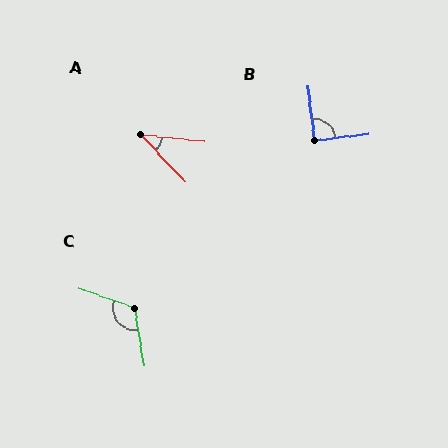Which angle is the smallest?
A, at approximately 41 degrees.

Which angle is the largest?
C, at approximately 119 degrees.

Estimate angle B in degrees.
Approximately 90 degrees.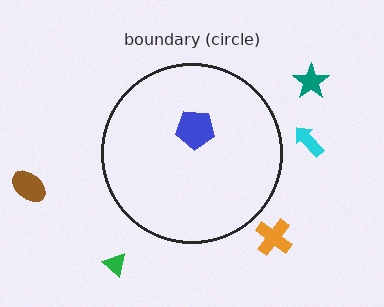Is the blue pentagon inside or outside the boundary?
Inside.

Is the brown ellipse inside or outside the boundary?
Outside.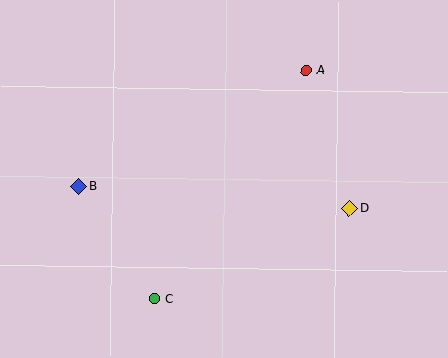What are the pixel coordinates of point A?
Point A is at (306, 71).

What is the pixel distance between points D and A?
The distance between D and A is 144 pixels.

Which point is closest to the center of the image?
Point D at (349, 208) is closest to the center.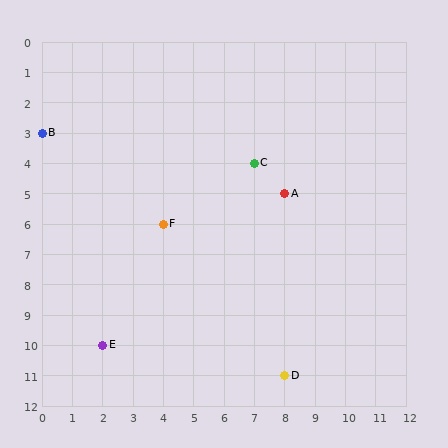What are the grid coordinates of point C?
Point C is at grid coordinates (7, 4).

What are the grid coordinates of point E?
Point E is at grid coordinates (2, 10).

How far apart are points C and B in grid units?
Points C and B are 7 columns and 1 row apart (about 7.1 grid units diagonally).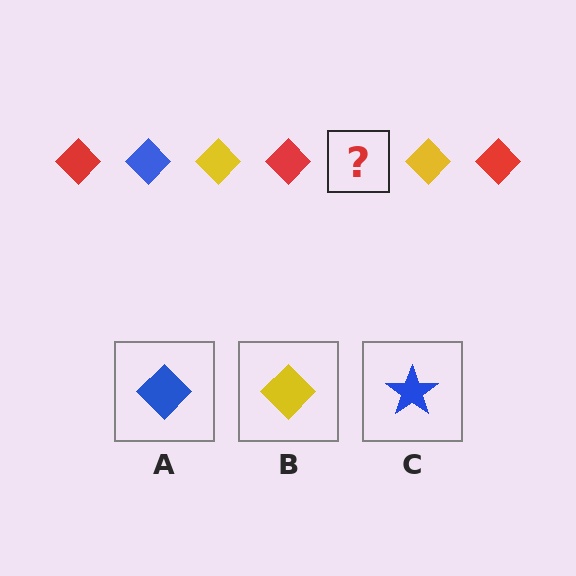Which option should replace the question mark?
Option A.